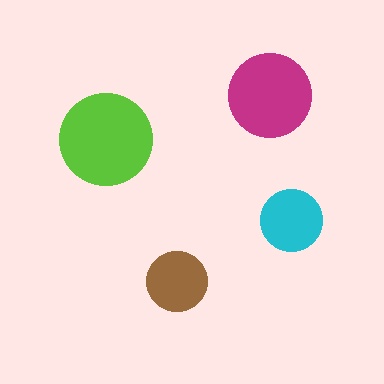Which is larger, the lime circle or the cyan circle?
The lime one.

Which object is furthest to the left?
The lime circle is leftmost.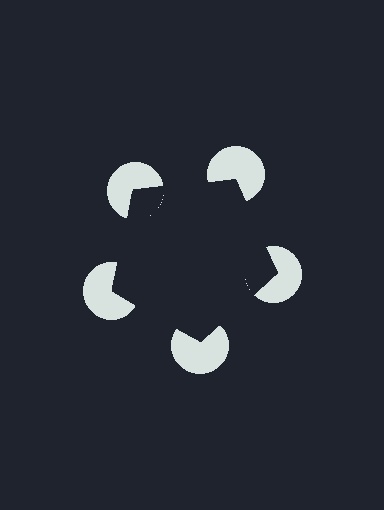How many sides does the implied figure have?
5 sides.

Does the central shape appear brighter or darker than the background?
It typically appears slightly darker than the background, even though no actual brightness change is drawn.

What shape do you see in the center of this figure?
An illusory pentagon — its edges are inferred from the aligned wedge cuts in the pac-man discs, not physically drawn.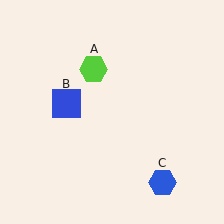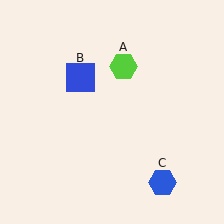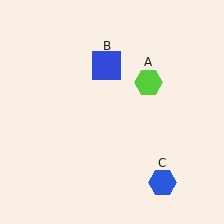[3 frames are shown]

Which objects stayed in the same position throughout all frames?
Blue hexagon (object C) remained stationary.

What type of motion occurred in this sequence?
The lime hexagon (object A), blue square (object B) rotated clockwise around the center of the scene.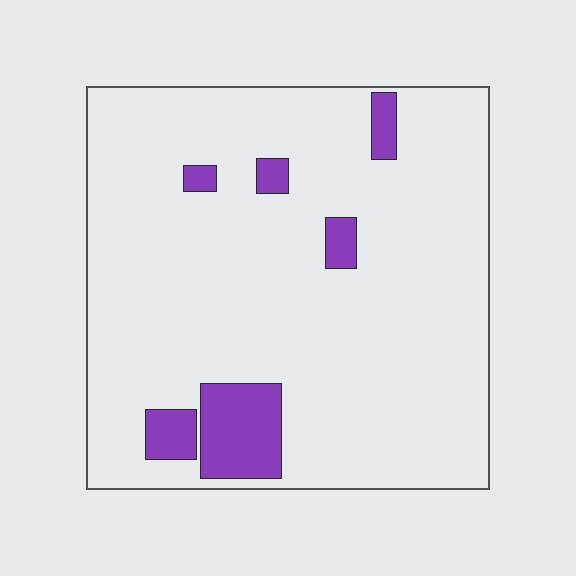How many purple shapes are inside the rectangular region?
6.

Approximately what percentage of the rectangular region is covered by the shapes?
Approximately 10%.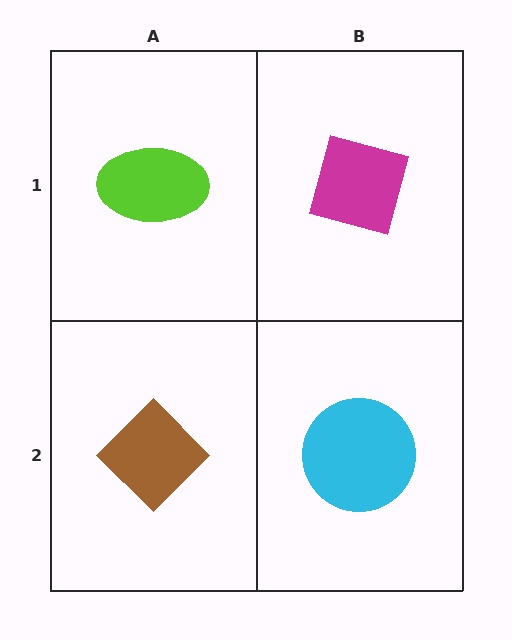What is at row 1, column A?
A lime ellipse.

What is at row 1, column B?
A magenta diamond.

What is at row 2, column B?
A cyan circle.